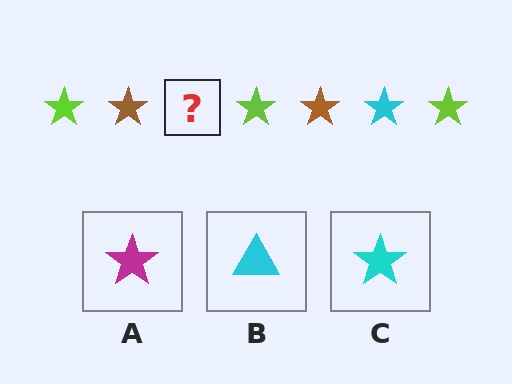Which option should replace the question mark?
Option C.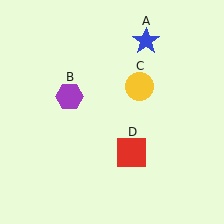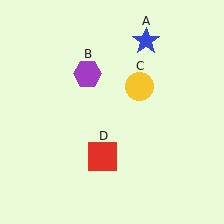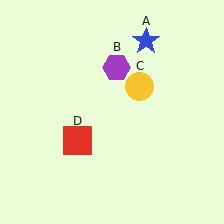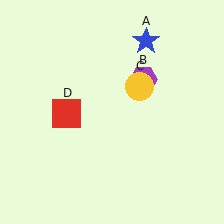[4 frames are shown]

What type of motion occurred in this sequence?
The purple hexagon (object B), red square (object D) rotated clockwise around the center of the scene.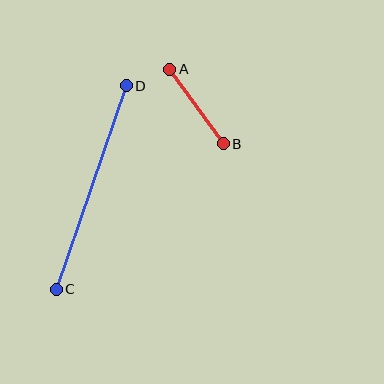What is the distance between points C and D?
The distance is approximately 215 pixels.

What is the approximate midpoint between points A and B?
The midpoint is at approximately (197, 107) pixels.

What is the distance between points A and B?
The distance is approximately 91 pixels.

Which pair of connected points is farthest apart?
Points C and D are farthest apart.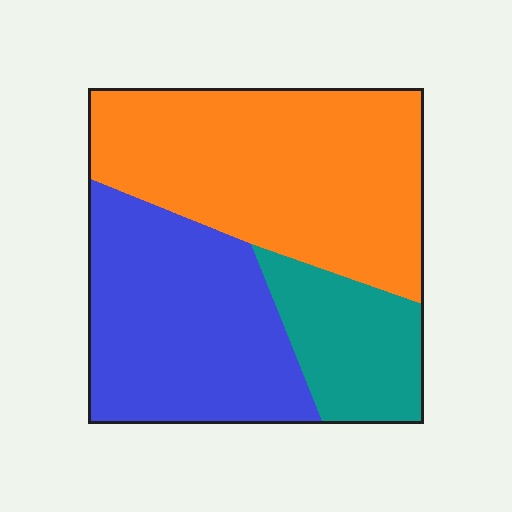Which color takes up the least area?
Teal, at roughly 15%.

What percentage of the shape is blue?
Blue covers 37% of the shape.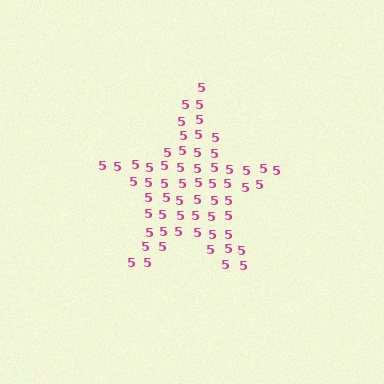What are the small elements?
The small elements are digit 5's.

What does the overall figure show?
The overall figure shows a star.